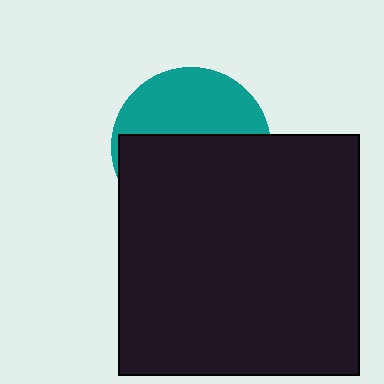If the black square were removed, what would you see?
You would see the complete teal circle.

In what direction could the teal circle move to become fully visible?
The teal circle could move up. That would shift it out from behind the black square entirely.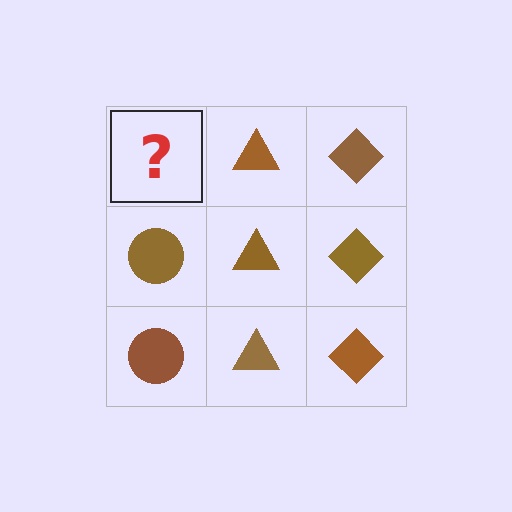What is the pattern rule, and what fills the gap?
The rule is that each column has a consistent shape. The gap should be filled with a brown circle.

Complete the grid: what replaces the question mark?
The question mark should be replaced with a brown circle.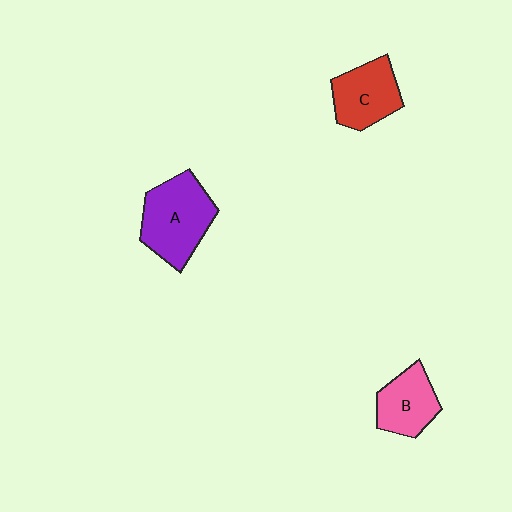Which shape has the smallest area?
Shape B (pink).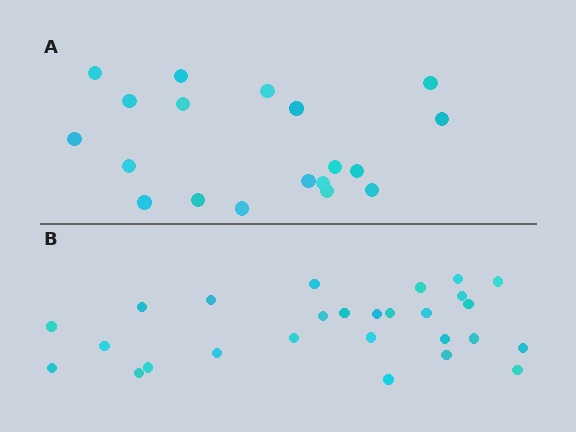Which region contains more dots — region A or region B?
Region B (the bottom region) has more dots.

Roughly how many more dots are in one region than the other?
Region B has roughly 8 or so more dots than region A.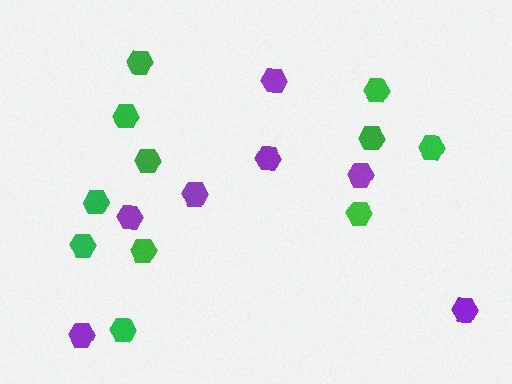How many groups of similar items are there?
There are 2 groups: one group of purple hexagons (7) and one group of green hexagons (11).